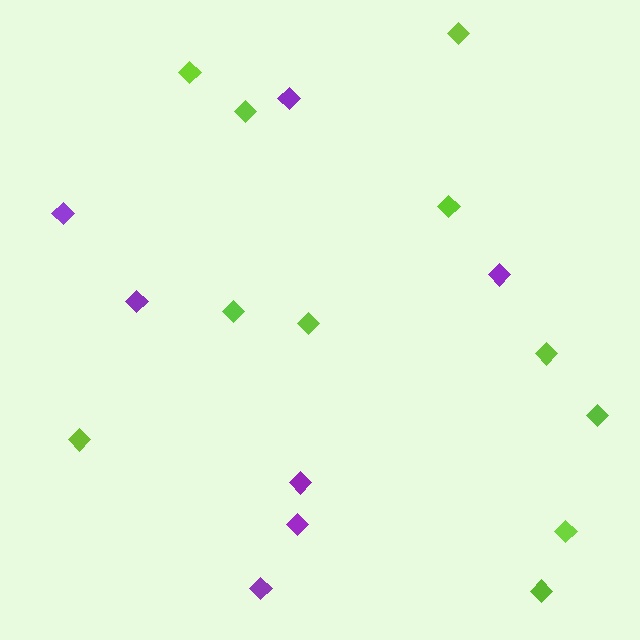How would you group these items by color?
There are 2 groups: one group of lime diamonds (11) and one group of purple diamonds (7).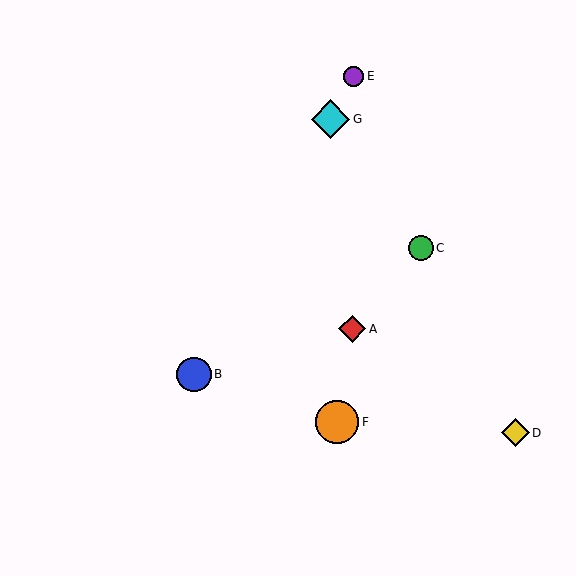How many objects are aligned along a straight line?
3 objects (B, E, G) are aligned along a straight line.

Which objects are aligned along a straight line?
Objects B, E, G are aligned along a straight line.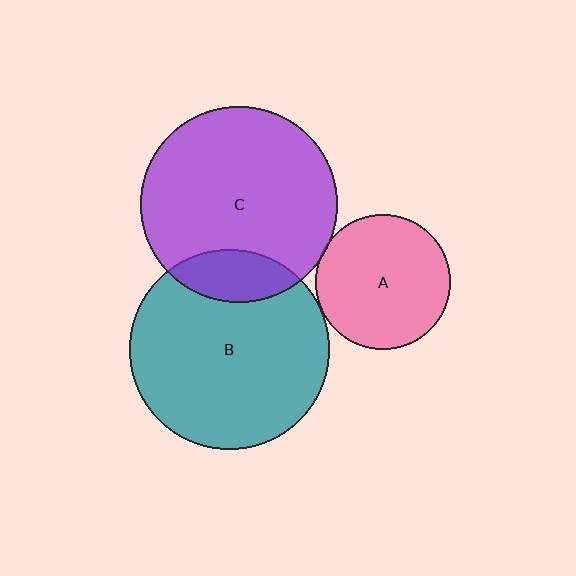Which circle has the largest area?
Circle B (teal).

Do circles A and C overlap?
Yes.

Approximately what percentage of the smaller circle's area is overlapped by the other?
Approximately 5%.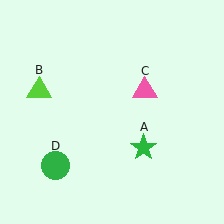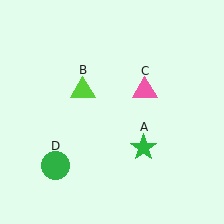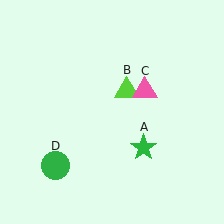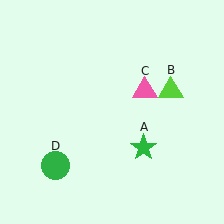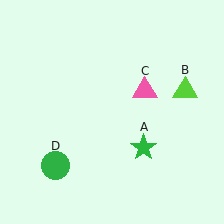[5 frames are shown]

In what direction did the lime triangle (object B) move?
The lime triangle (object B) moved right.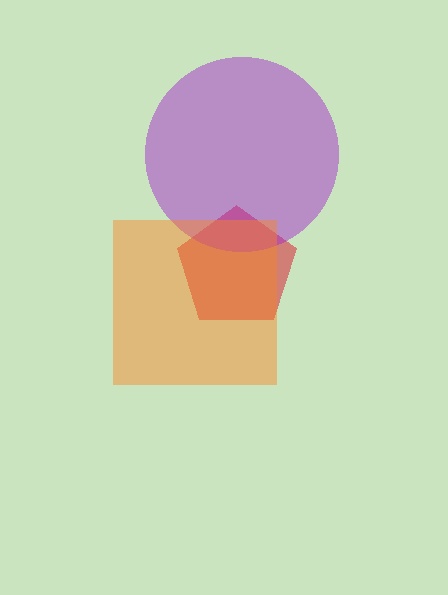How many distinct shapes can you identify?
There are 3 distinct shapes: a red pentagon, a purple circle, an orange square.